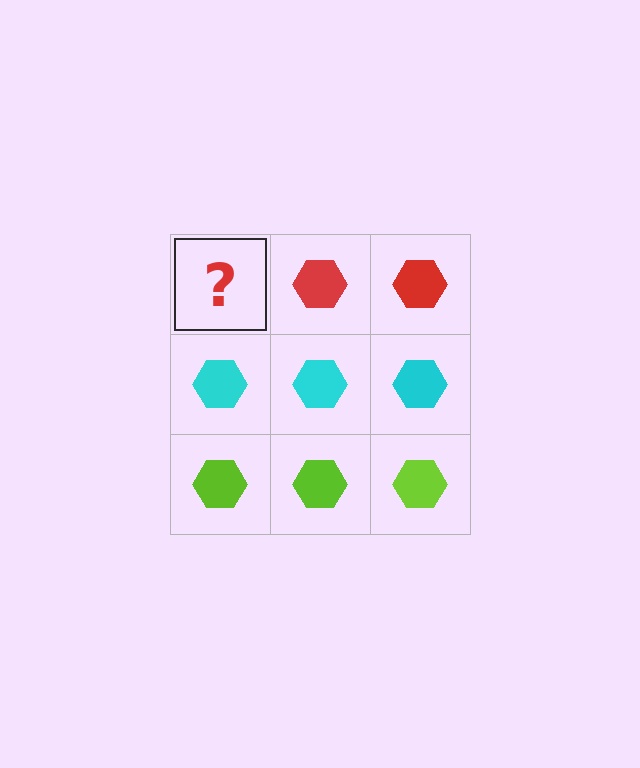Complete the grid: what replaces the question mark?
The question mark should be replaced with a red hexagon.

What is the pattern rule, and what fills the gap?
The rule is that each row has a consistent color. The gap should be filled with a red hexagon.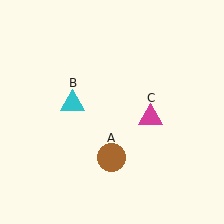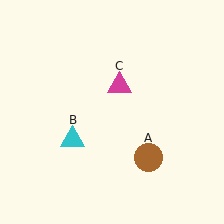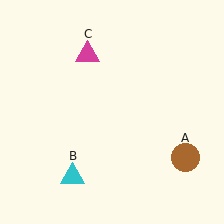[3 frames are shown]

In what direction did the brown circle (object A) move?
The brown circle (object A) moved right.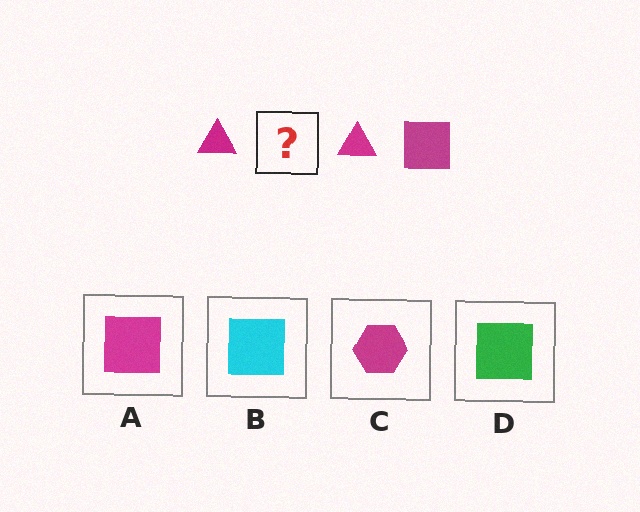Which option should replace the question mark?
Option A.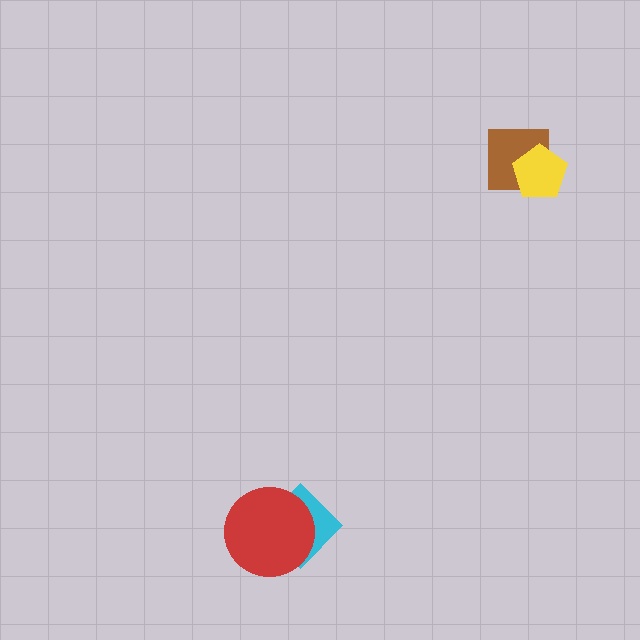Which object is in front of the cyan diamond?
The red circle is in front of the cyan diamond.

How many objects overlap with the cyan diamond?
1 object overlaps with the cyan diamond.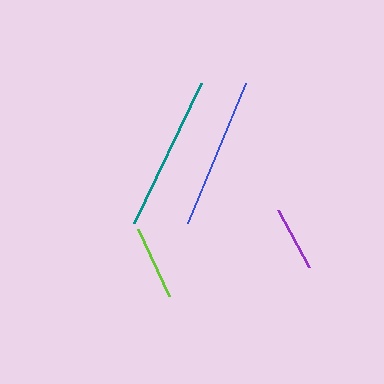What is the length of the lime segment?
The lime segment is approximately 74 pixels long.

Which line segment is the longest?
The teal line is the longest at approximately 155 pixels.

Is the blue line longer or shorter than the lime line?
The blue line is longer than the lime line.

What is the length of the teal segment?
The teal segment is approximately 155 pixels long.